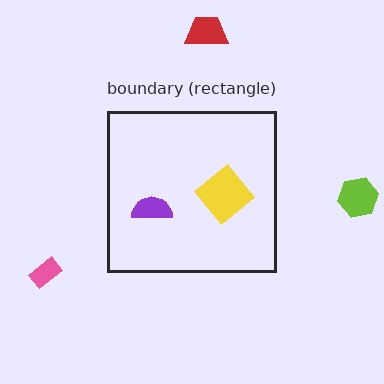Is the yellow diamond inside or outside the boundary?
Inside.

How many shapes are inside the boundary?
2 inside, 3 outside.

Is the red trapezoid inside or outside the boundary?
Outside.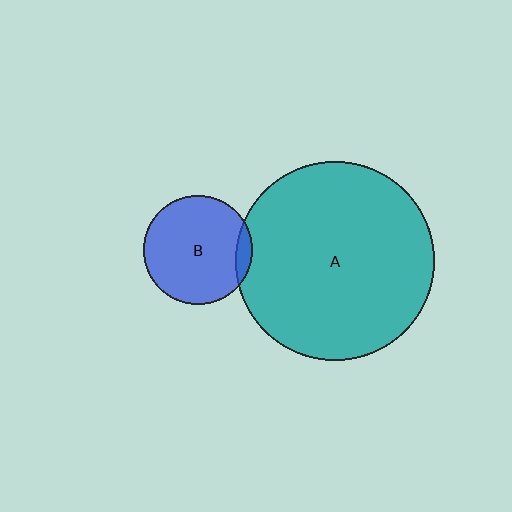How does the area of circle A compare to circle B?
Approximately 3.3 times.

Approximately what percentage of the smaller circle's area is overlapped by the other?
Approximately 5%.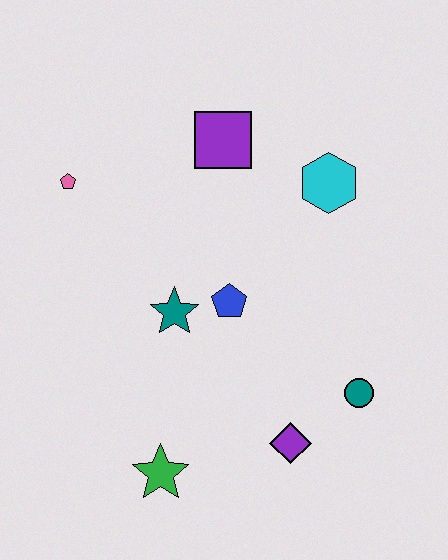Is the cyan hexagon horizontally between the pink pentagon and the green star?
No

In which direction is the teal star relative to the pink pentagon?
The teal star is below the pink pentagon.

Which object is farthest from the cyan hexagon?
The green star is farthest from the cyan hexagon.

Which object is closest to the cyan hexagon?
The purple square is closest to the cyan hexagon.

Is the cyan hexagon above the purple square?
No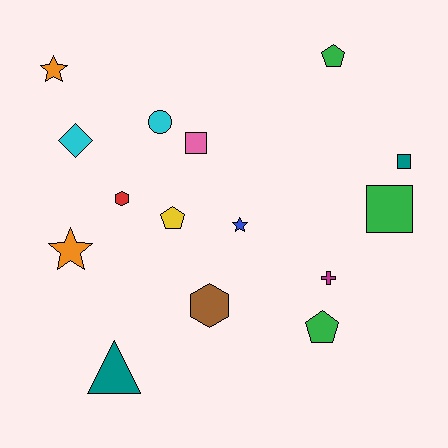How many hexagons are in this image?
There are 2 hexagons.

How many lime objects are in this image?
There are no lime objects.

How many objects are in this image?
There are 15 objects.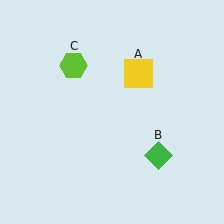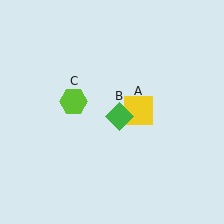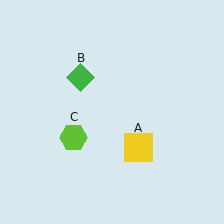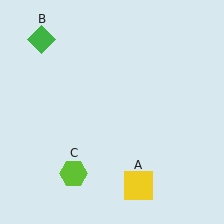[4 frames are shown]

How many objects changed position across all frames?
3 objects changed position: yellow square (object A), green diamond (object B), lime hexagon (object C).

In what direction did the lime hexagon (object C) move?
The lime hexagon (object C) moved down.